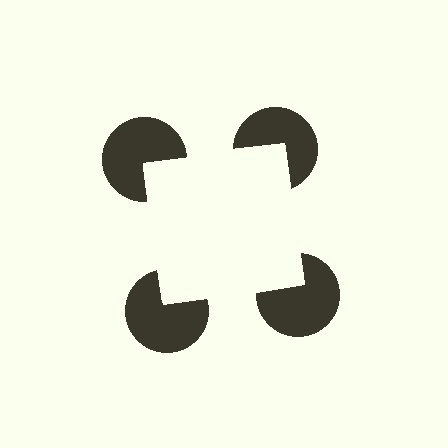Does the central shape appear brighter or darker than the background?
It typically appears slightly brighter than the background, even though no actual brightness change is drawn.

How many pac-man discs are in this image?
There are 4 — one at each vertex of the illusory square.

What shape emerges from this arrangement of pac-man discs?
An illusory square — its edges are inferred from the aligned wedge cuts in the pac-man discs, not physically drawn.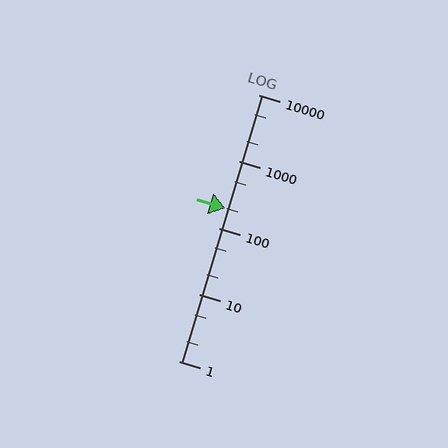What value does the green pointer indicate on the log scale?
The pointer indicates approximately 200.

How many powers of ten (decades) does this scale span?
The scale spans 4 decades, from 1 to 10000.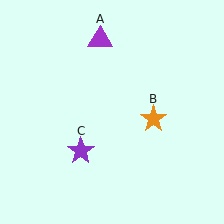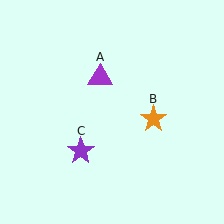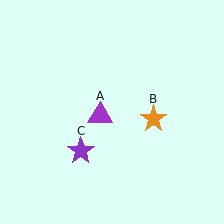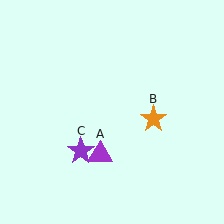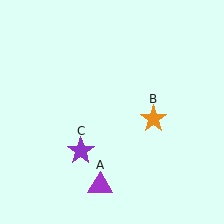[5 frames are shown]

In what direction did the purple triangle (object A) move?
The purple triangle (object A) moved down.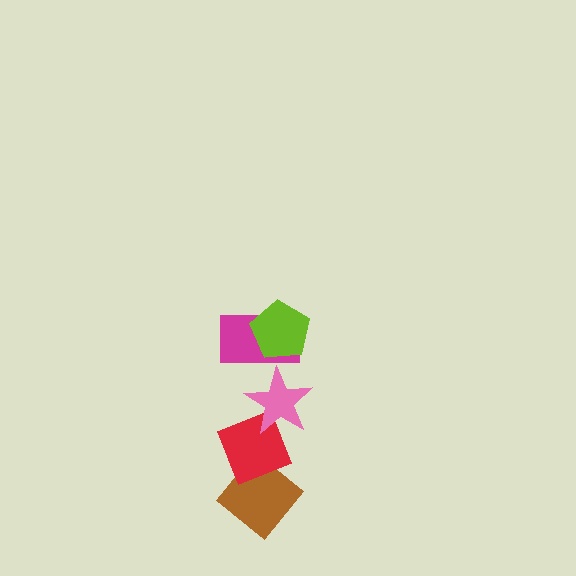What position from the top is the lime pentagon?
The lime pentagon is 1st from the top.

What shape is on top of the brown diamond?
The red diamond is on top of the brown diamond.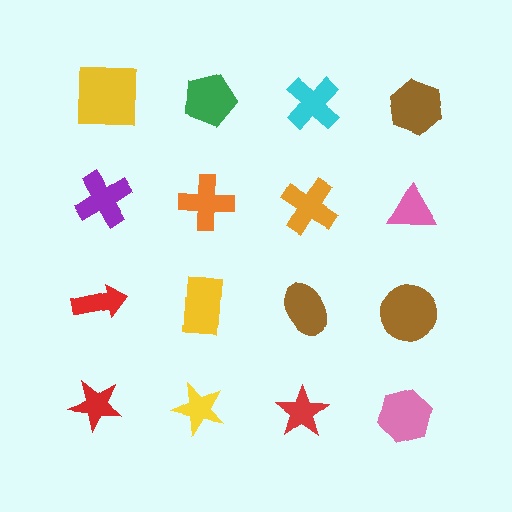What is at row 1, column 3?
A cyan cross.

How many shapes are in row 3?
4 shapes.